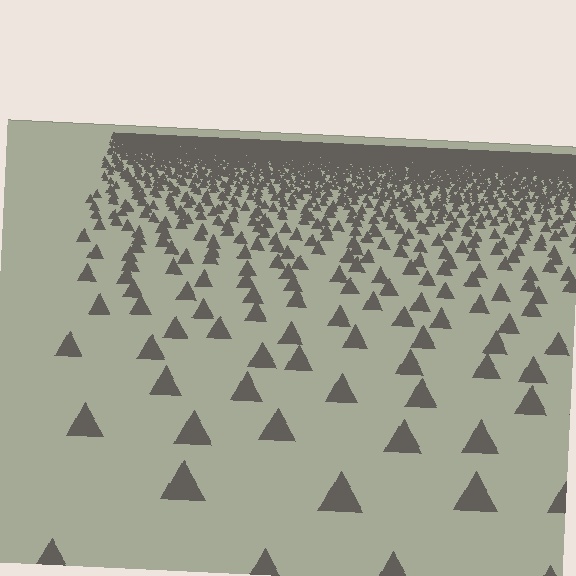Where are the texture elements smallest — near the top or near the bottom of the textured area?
Near the top.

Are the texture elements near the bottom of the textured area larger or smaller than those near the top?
Larger. Near the bottom, elements are closer to the viewer and appear at a bigger on-screen size.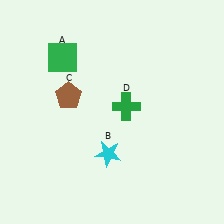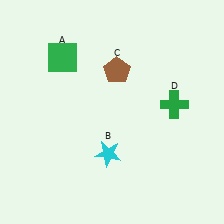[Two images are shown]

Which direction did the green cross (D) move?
The green cross (D) moved right.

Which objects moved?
The objects that moved are: the brown pentagon (C), the green cross (D).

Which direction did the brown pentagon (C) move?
The brown pentagon (C) moved right.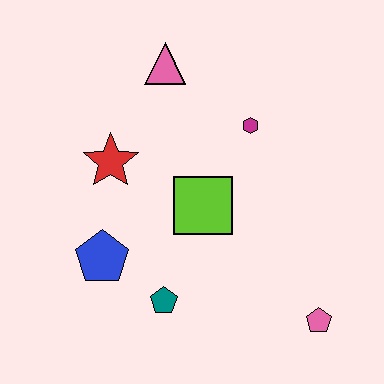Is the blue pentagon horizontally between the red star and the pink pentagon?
No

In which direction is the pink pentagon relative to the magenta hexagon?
The pink pentagon is below the magenta hexagon.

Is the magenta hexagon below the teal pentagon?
No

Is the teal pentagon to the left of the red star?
No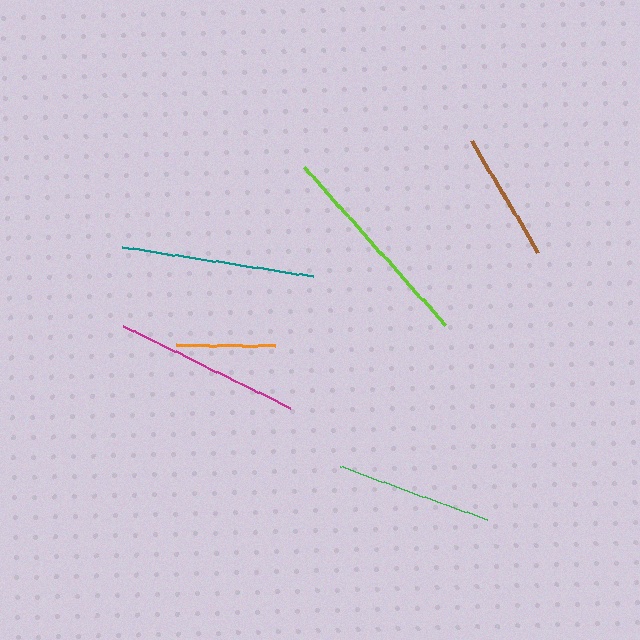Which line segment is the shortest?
The orange line is the shortest at approximately 100 pixels.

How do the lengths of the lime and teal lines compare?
The lime and teal lines are approximately the same length.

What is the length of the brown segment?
The brown segment is approximately 130 pixels long.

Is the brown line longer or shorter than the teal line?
The teal line is longer than the brown line.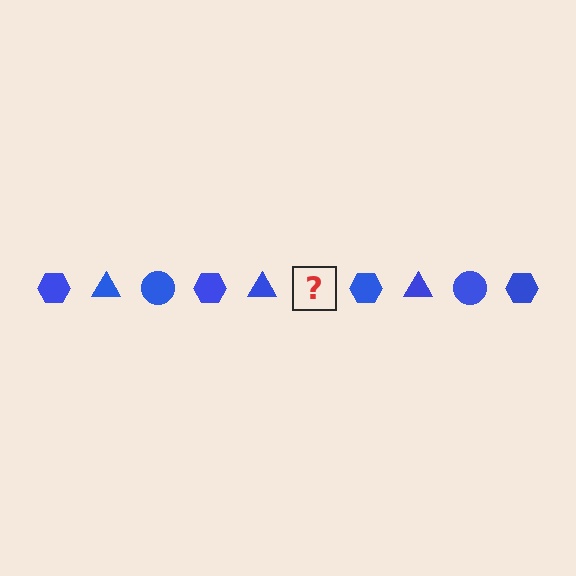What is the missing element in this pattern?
The missing element is a blue circle.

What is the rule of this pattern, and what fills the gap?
The rule is that the pattern cycles through hexagon, triangle, circle shapes in blue. The gap should be filled with a blue circle.